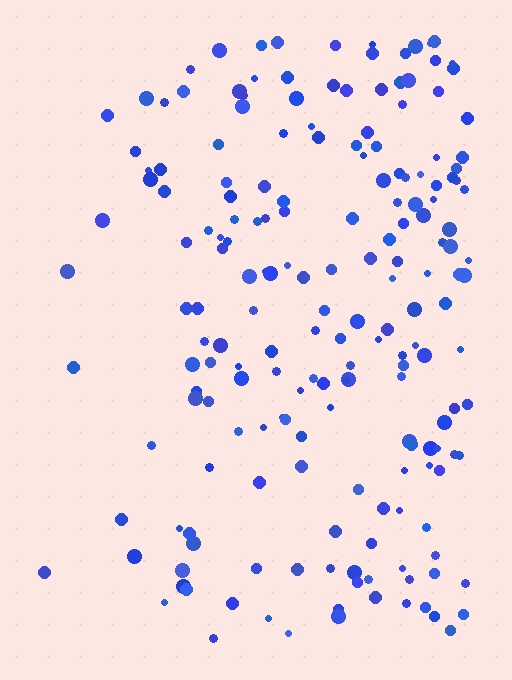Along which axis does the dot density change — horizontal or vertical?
Horizontal.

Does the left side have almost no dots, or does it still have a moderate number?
Still a moderate number, just noticeably fewer than the right.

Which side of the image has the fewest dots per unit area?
The left.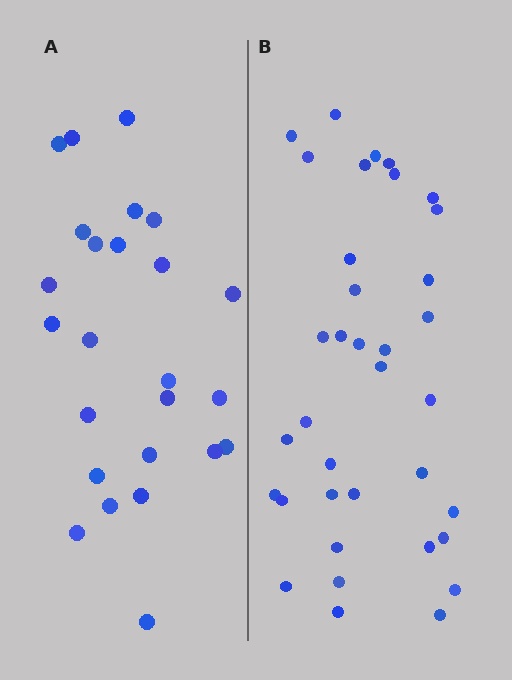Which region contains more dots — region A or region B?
Region B (the right region) has more dots.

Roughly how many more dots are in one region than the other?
Region B has roughly 12 or so more dots than region A.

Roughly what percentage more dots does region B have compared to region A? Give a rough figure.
About 45% more.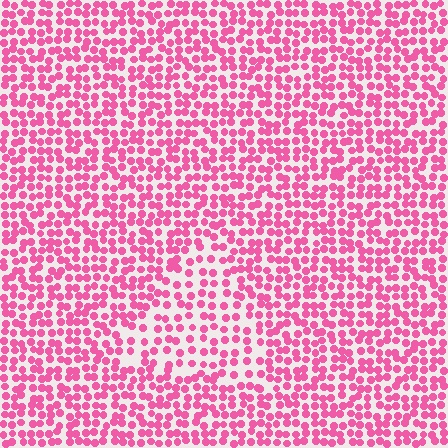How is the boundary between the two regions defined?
The boundary is defined by a change in element density (approximately 1.6x ratio). All elements are the same color, size, and shape.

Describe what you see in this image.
The image contains small pink elements arranged at two different densities. A triangle-shaped region is visible where the elements are less densely packed than the surrounding area.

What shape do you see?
I see a triangle.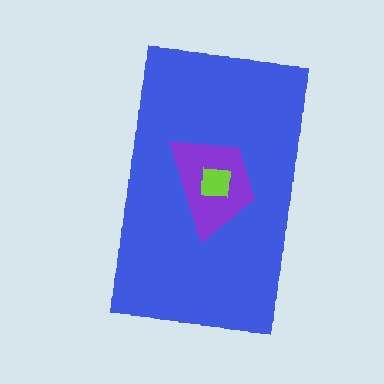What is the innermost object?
The lime square.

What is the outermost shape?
The blue rectangle.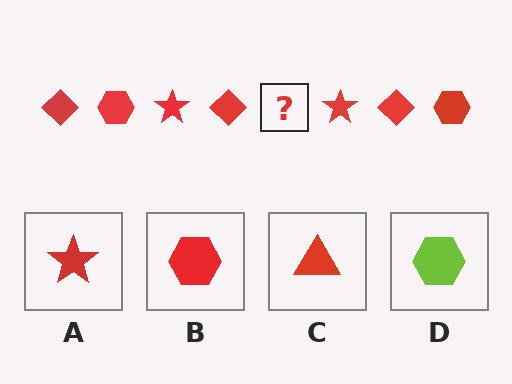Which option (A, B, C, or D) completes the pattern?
B.